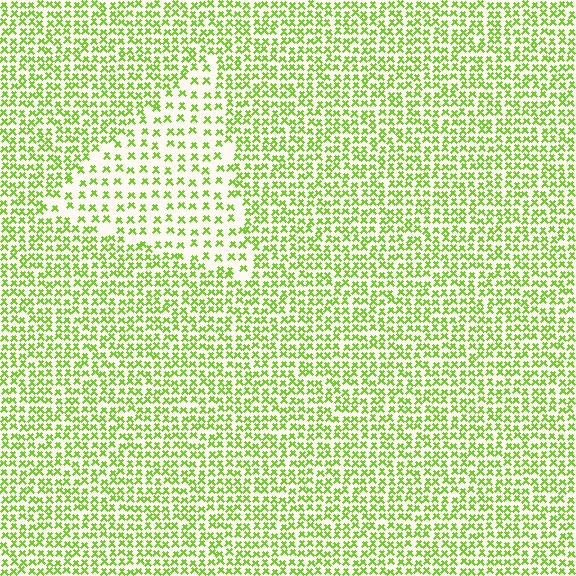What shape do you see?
I see a triangle.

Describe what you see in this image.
The image contains small lime elements arranged at two different densities. A triangle-shaped region is visible where the elements are less densely packed than the surrounding area.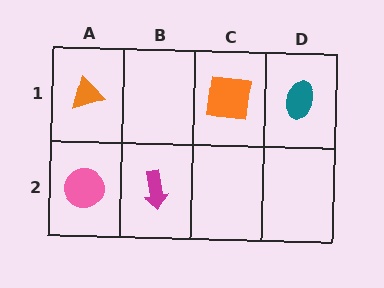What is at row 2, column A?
A pink circle.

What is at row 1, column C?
An orange square.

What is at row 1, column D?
A teal ellipse.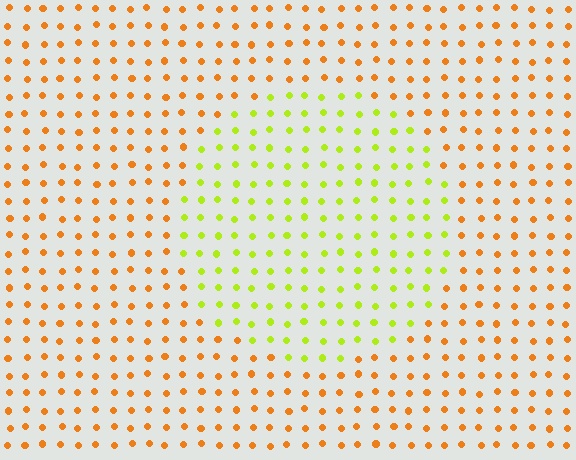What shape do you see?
I see a circle.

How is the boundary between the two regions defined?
The boundary is defined purely by a slight shift in hue (about 49 degrees). Spacing, size, and orientation are identical on both sides.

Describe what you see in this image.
The image is filled with small orange elements in a uniform arrangement. A circle-shaped region is visible where the elements are tinted to a slightly different hue, forming a subtle color boundary.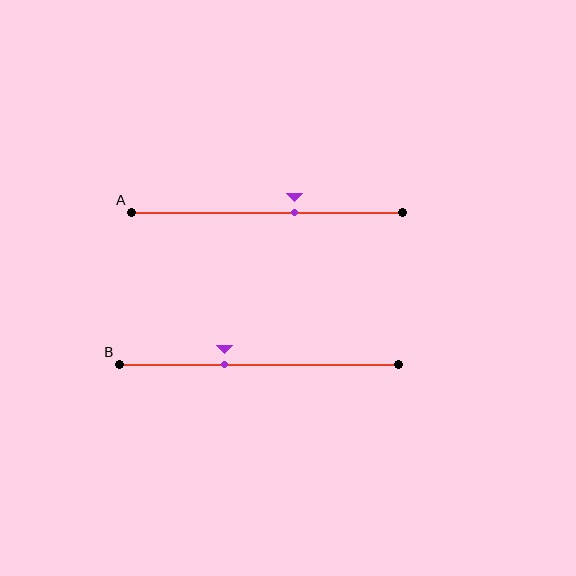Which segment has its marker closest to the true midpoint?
Segment A has its marker closest to the true midpoint.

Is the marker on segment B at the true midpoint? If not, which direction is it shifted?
No, the marker on segment B is shifted to the left by about 12% of the segment length.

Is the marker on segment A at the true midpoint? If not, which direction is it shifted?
No, the marker on segment A is shifted to the right by about 10% of the segment length.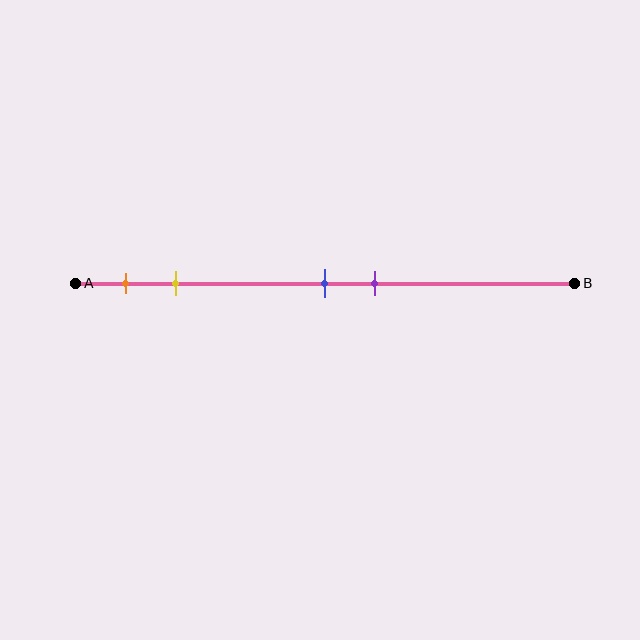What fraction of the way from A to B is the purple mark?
The purple mark is approximately 60% (0.6) of the way from A to B.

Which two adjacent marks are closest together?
The blue and purple marks are the closest adjacent pair.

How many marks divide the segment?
There are 4 marks dividing the segment.